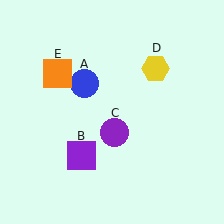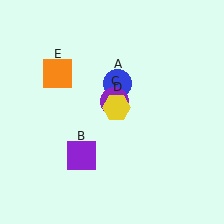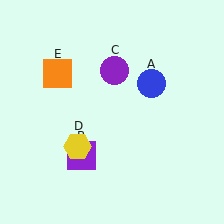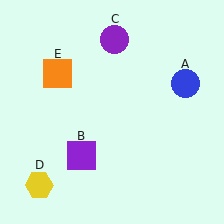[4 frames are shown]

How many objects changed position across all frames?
3 objects changed position: blue circle (object A), purple circle (object C), yellow hexagon (object D).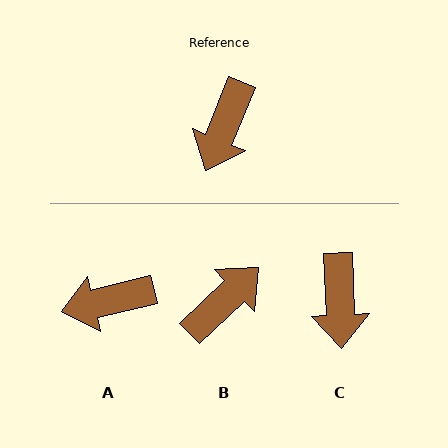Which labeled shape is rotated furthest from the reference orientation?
B, about 156 degrees away.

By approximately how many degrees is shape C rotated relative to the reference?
Approximately 25 degrees counter-clockwise.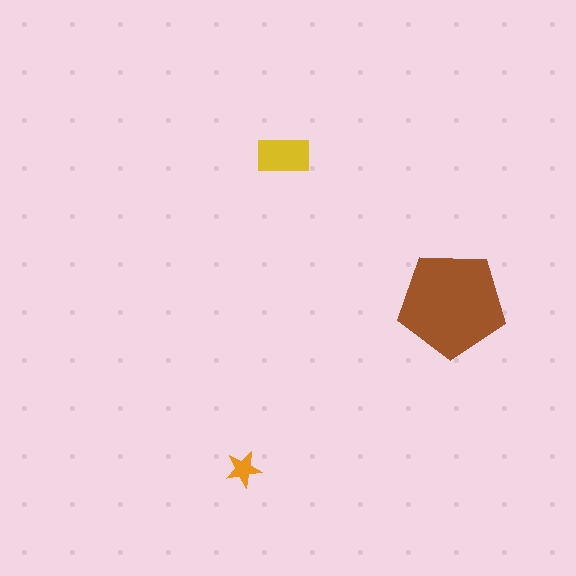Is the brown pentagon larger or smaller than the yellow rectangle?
Larger.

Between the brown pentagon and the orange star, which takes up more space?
The brown pentagon.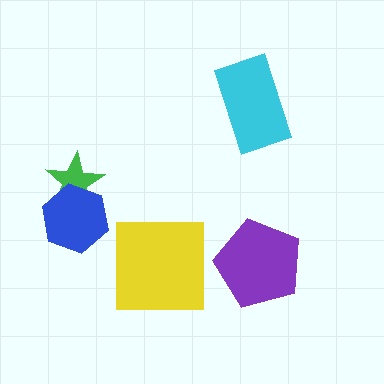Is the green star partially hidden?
Yes, it is partially covered by another shape.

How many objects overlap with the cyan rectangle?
0 objects overlap with the cyan rectangle.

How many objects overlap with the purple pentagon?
0 objects overlap with the purple pentagon.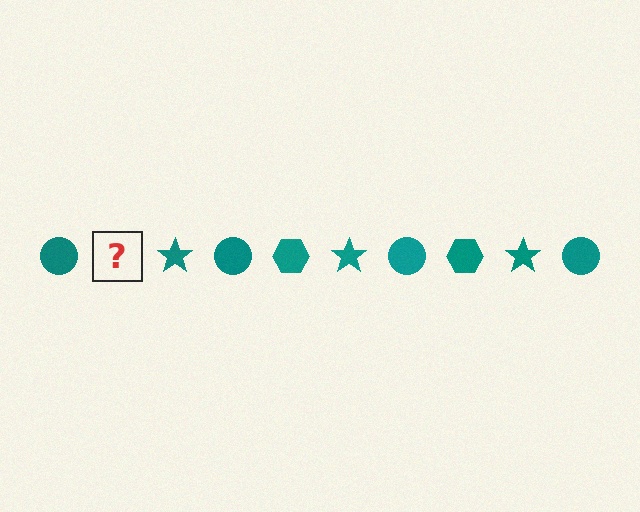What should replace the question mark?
The question mark should be replaced with a teal hexagon.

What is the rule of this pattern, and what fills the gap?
The rule is that the pattern cycles through circle, hexagon, star shapes in teal. The gap should be filled with a teal hexagon.